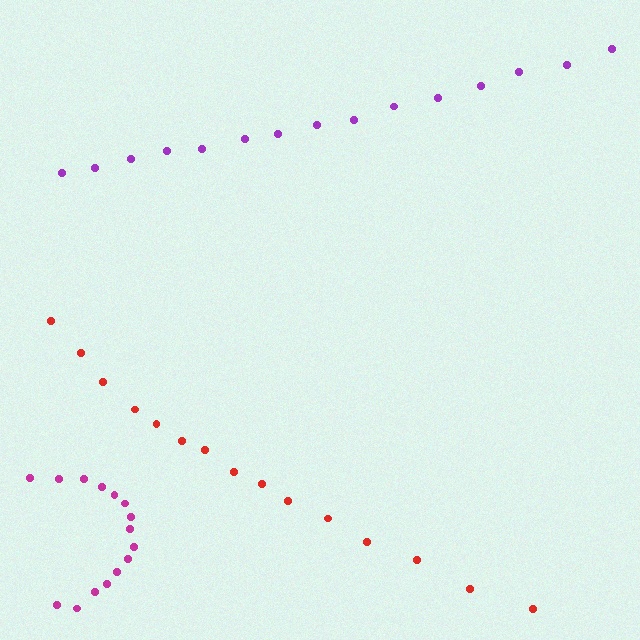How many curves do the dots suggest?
There are 3 distinct paths.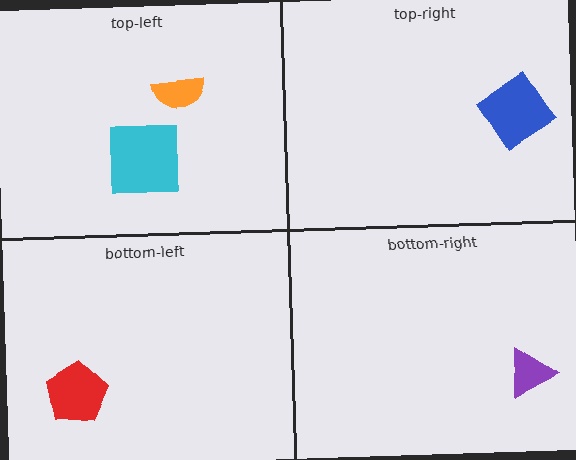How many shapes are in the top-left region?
2.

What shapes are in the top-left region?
The orange semicircle, the cyan square.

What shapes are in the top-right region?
The blue diamond.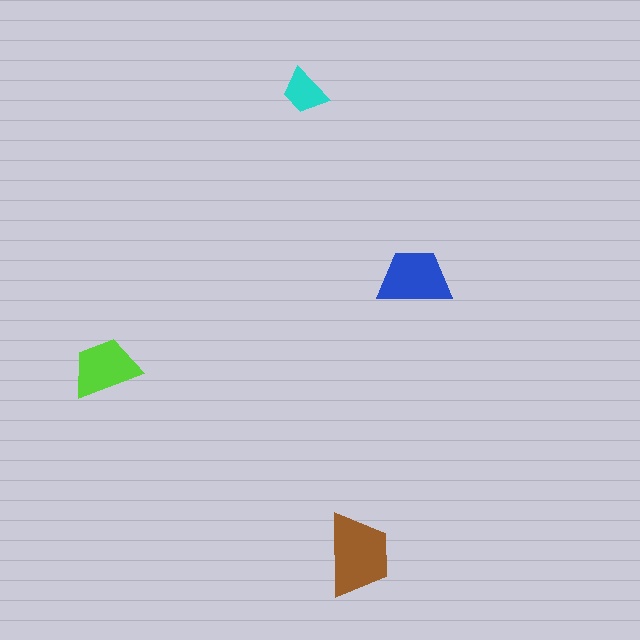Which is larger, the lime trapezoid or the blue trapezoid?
The blue one.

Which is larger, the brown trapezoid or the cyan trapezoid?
The brown one.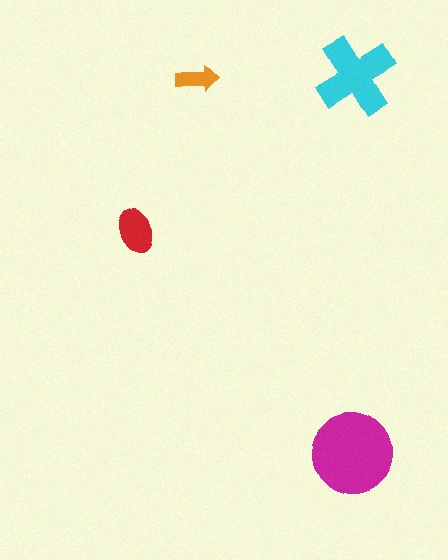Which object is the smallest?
The orange arrow.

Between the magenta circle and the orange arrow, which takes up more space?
The magenta circle.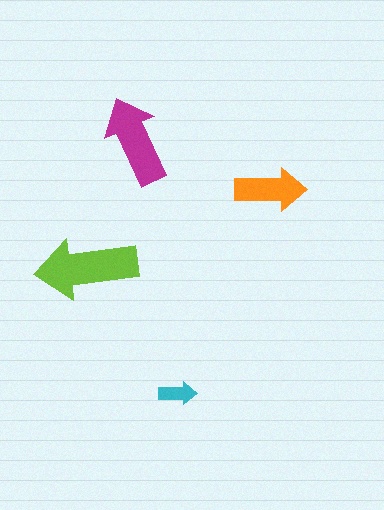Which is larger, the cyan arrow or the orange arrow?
The orange one.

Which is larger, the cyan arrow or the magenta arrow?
The magenta one.